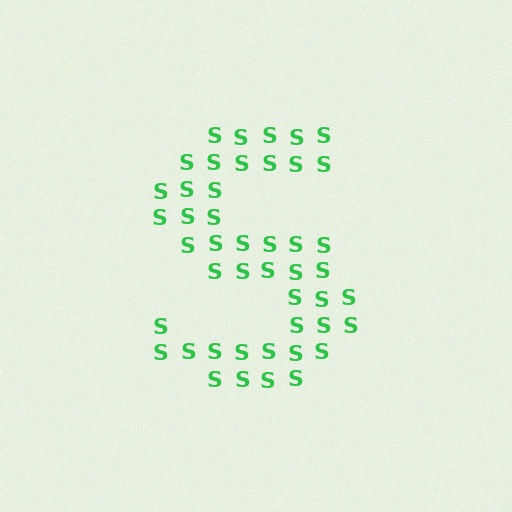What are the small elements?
The small elements are letter S's.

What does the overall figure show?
The overall figure shows the letter S.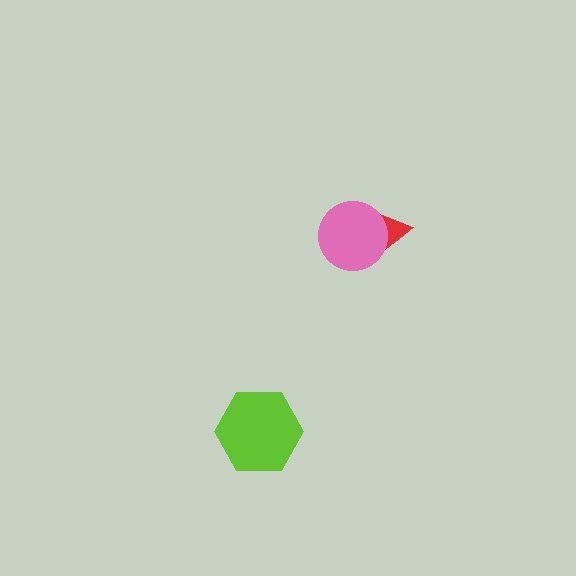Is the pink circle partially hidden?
No, no other shape covers it.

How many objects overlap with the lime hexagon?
0 objects overlap with the lime hexagon.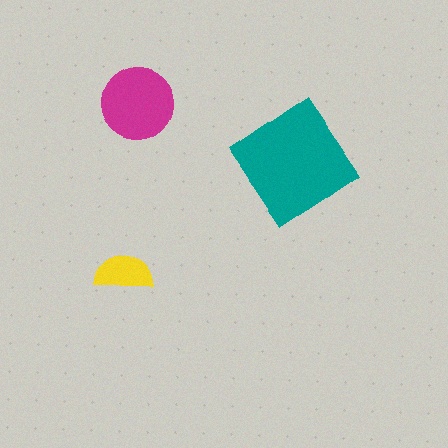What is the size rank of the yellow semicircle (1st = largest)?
3rd.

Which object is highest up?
The magenta circle is topmost.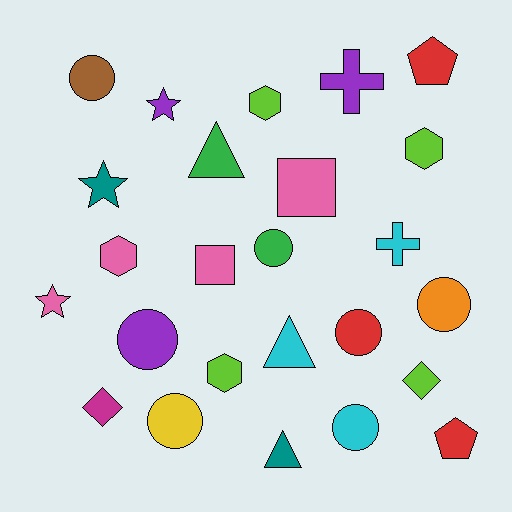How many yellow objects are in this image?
There is 1 yellow object.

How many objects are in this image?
There are 25 objects.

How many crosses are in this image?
There are 2 crosses.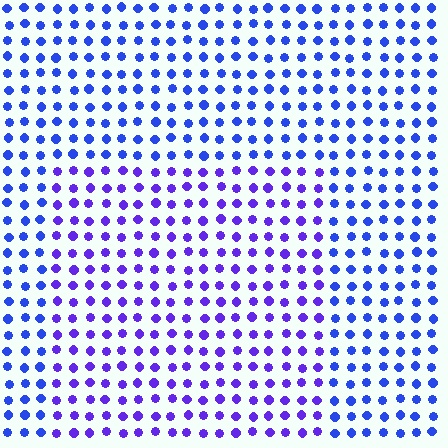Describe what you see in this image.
The image is filled with small blue elements in a uniform arrangement. A rectangle-shaped region is visible where the elements are tinted to a slightly different hue, forming a subtle color boundary.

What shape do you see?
I see a rectangle.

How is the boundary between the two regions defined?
The boundary is defined purely by a slight shift in hue (about 29 degrees). Spacing, size, and orientation are identical on both sides.